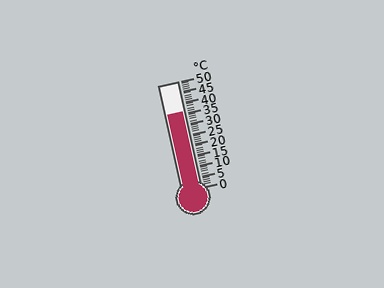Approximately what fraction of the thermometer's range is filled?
The thermometer is filled to approximately 70% of its range.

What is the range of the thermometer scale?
The thermometer scale ranges from 0°C to 50°C.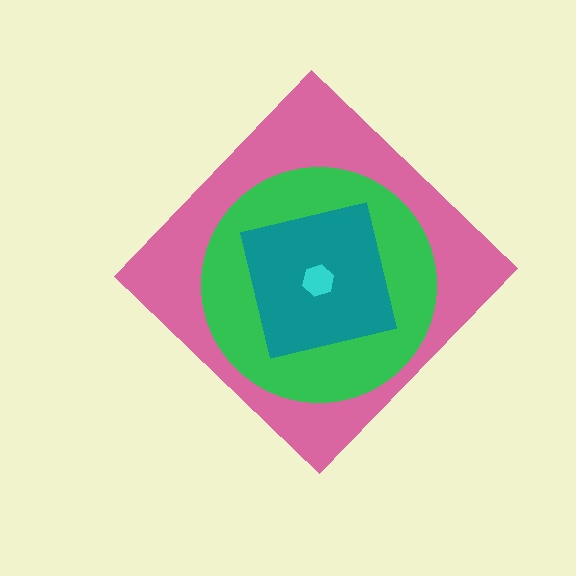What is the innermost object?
The cyan hexagon.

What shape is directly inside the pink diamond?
The green circle.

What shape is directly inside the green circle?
The teal square.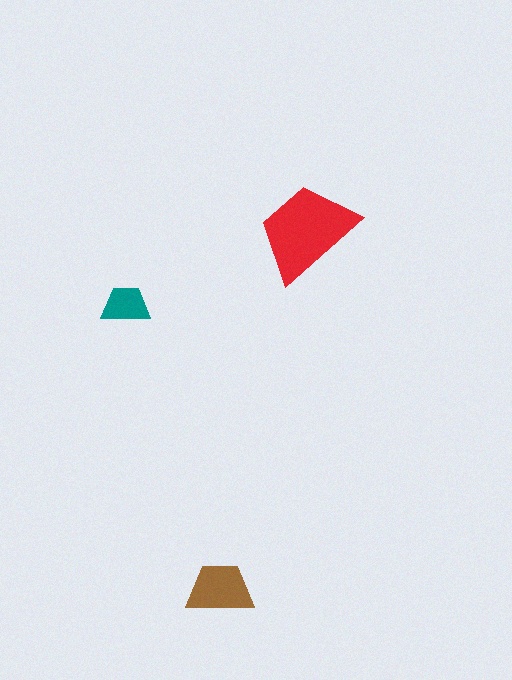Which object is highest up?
The red trapezoid is topmost.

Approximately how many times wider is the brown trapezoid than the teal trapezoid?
About 1.5 times wider.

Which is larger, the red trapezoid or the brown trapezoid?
The red one.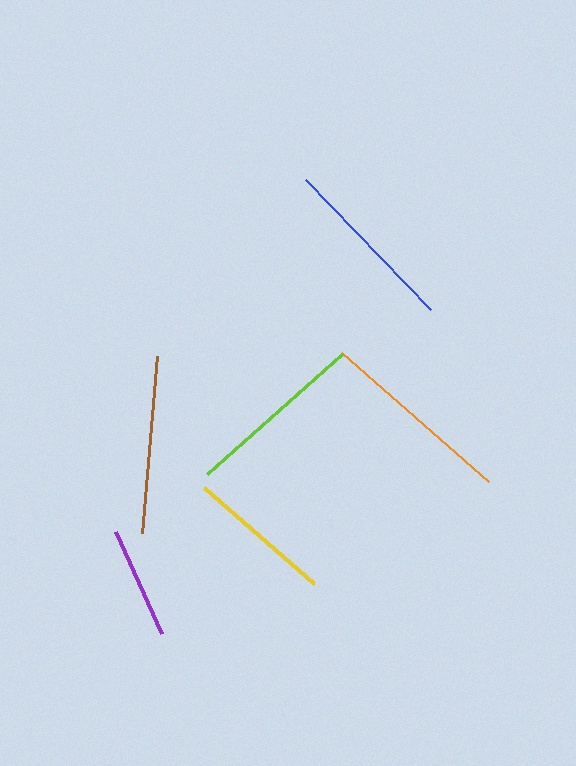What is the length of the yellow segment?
The yellow segment is approximately 146 pixels long.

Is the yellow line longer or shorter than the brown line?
The brown line is longer than the yellow line.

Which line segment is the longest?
The orange line is the longest at approximately 196 pixels.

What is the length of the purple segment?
The purple segment is approximately 112 pixels long.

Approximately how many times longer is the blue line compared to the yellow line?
The blue line is approximately 1.2 times the length of the yellow line.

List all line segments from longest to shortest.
From longest to shortest: orange, lime, blue, brown, yellow, purple.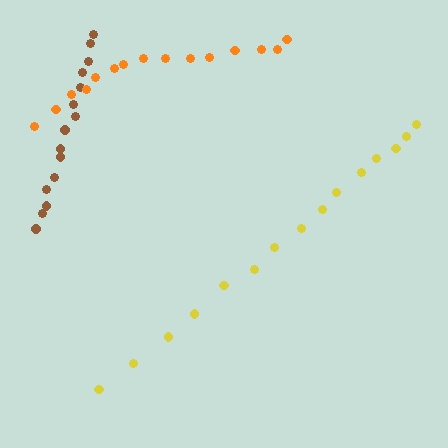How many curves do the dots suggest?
There are 3 distinct paths.